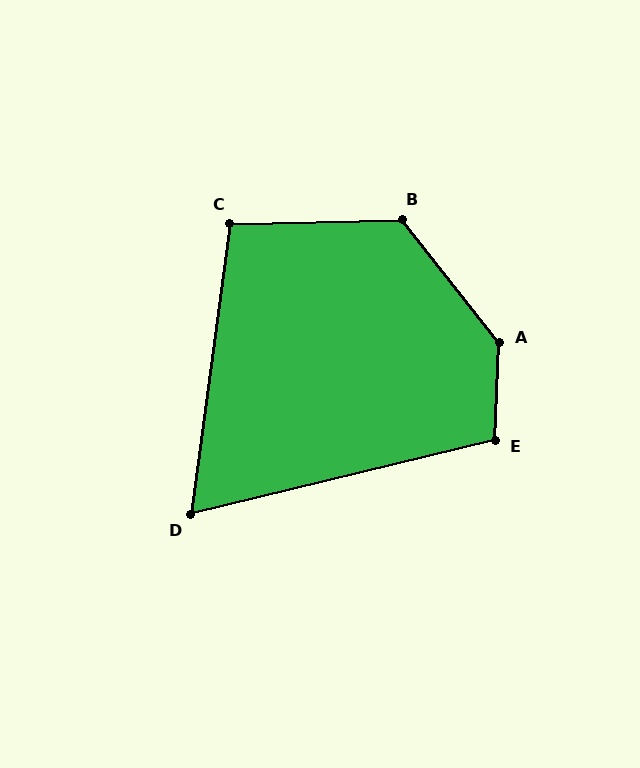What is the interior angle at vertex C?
Approximately 99 degrees (obtuse).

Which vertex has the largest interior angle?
A, at approximately 139 degrees.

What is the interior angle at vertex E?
Approximately 106 degrees (obtuse).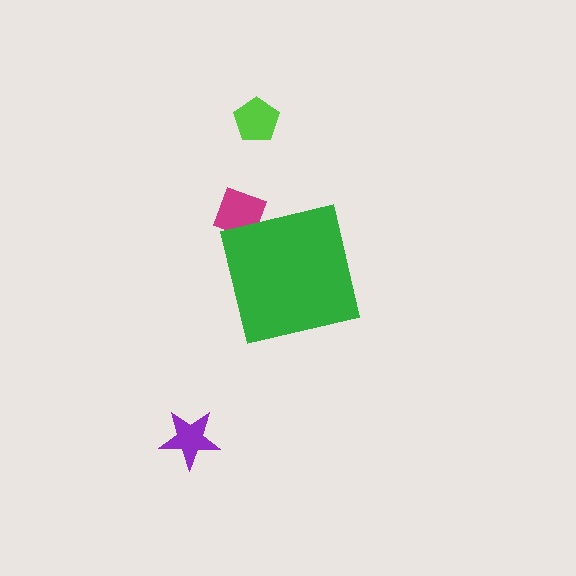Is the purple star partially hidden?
No, the purple star is fully visible.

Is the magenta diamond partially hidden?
Yes, the magenta diamond is partially hidden behind the green square.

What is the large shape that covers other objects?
A green square.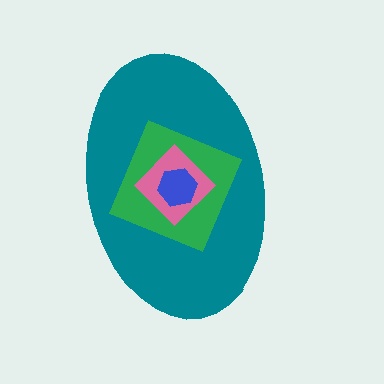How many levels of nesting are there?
4.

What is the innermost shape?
The blue hexagon.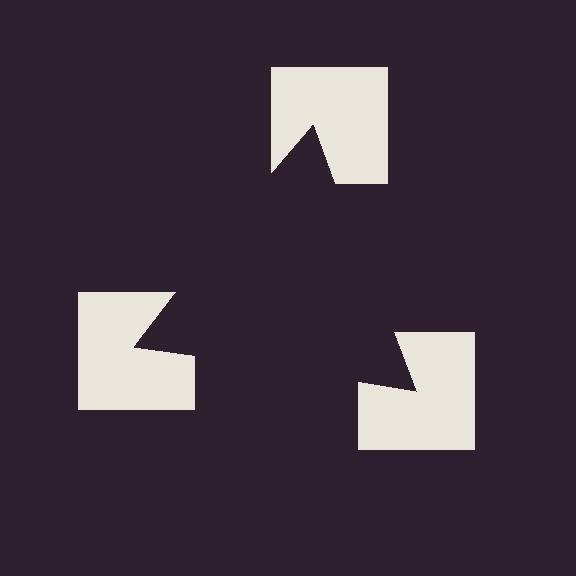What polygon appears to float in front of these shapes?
An illusory triangle — its edges are inferred from the aligned wedge cuts in the notched squares, not physically drawn.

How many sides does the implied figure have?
3 sides.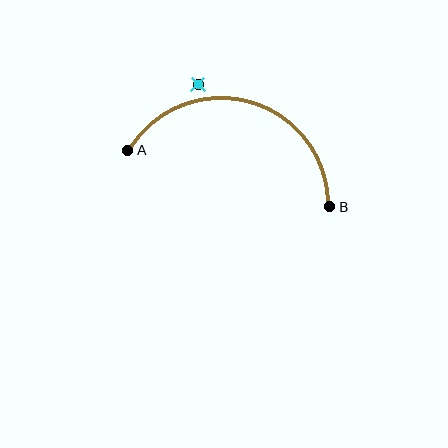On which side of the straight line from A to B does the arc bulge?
The arc bulges above the straight line connecting A and B.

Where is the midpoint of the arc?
The arc midpoint is the point on the curve farthest from the straight line joining A and B. It sits above that line.